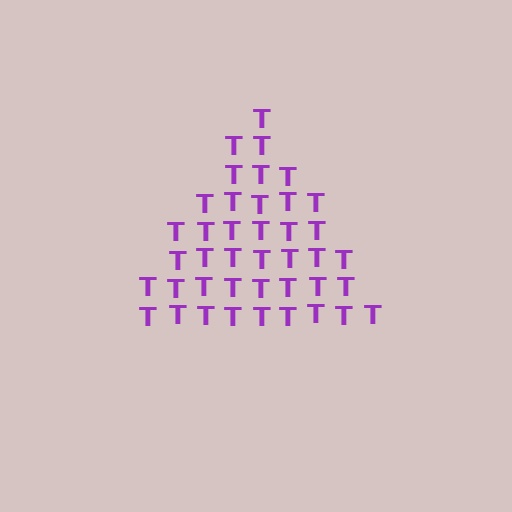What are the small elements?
The small elements are letter T's.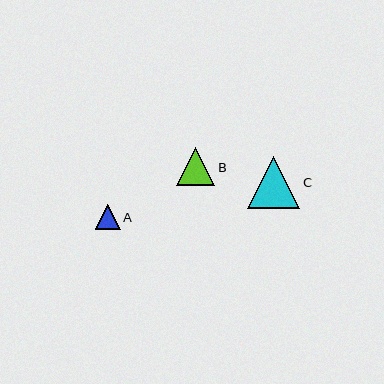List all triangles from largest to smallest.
From largest to smallest: C, B, A.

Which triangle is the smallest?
Triangle A is the smallest with a size of approximately 25 pixels.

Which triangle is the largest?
Triangle C is the largest with a size of approximately 52 pixels.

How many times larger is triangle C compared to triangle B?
Triangle C is approximately 1.4 times the size of triangle B.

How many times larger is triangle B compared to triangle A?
Triangle B is approximately 1.5 times the size of triangle A.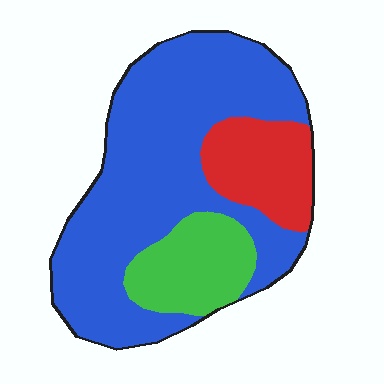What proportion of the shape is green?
Green covers around 15% of the shape.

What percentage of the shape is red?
Red takes up about one sixth (1/6) of the shape.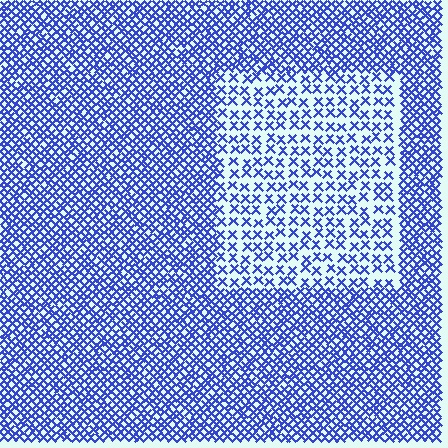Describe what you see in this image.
The image contains small blue elements arranged at two different densities. A rectangle-shaped region is visible where the elements are less densely packed than the surrounding area.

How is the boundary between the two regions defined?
The boundary is defined by a change in element density (approximately 2.2x ratio). All elements are the same color, size, and shape.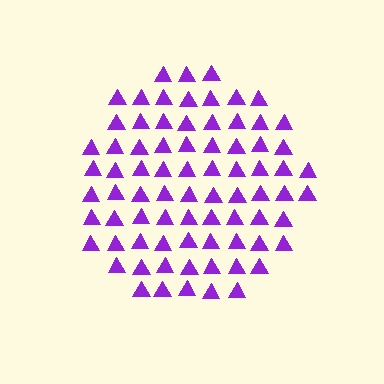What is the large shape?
The large shape is a circle.